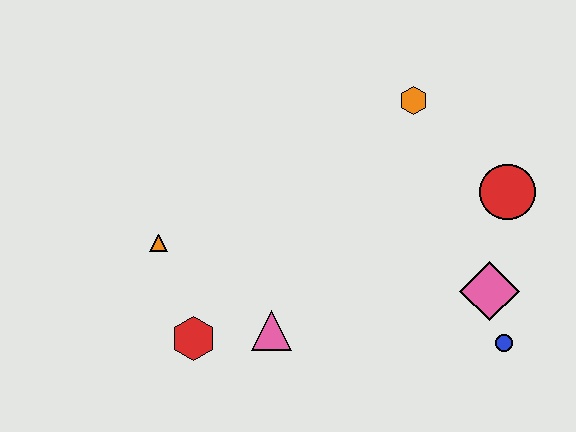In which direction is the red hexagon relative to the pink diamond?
The red hexagon is to the left of the pink diamond.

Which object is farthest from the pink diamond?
The orange triangle is farthest from the pink diamond.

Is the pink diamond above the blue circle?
Yes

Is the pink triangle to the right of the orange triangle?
Yes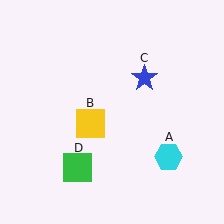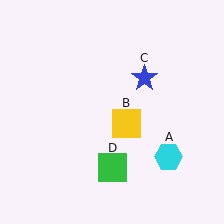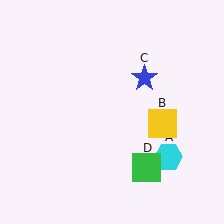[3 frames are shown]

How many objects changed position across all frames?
2 objects changed position: yellow square (object B), green square (object D).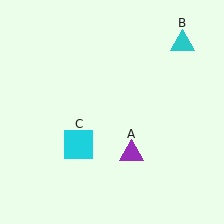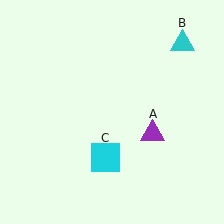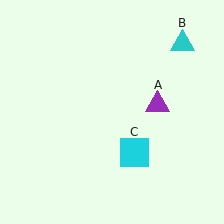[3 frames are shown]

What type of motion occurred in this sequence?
The purple triangle (object A), cyan square (object C) rotated counterclockwise around the center of the scene.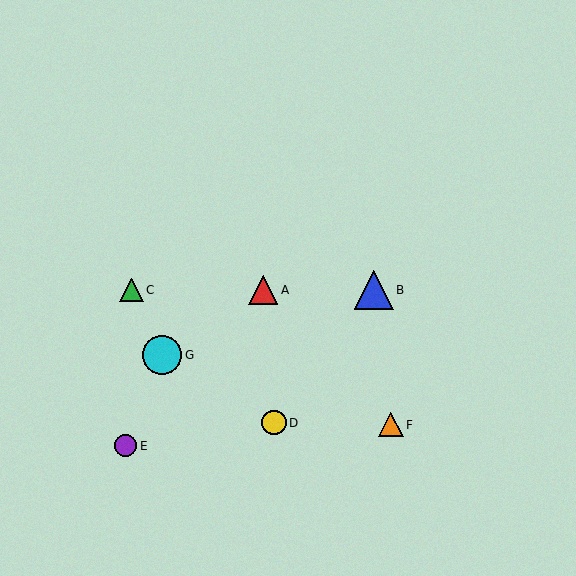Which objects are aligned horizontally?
Objects A, B, C are aligned horizontally.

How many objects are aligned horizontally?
3 objects (A, B, C) are aligned horizontally.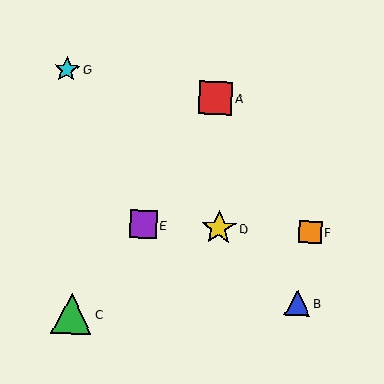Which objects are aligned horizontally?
Objects D, E, F are aligned horizontally.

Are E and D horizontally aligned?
Yes, both are at y≈224.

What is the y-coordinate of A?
Object A is at y≈98.